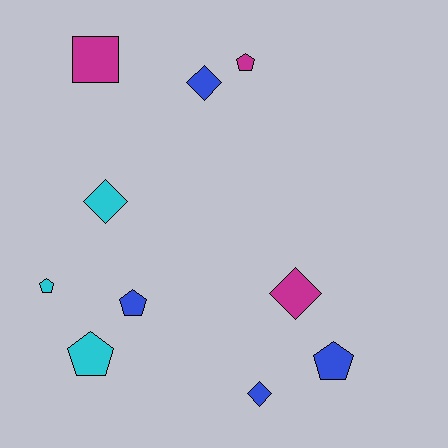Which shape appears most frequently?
Pentagon, with 5 objects.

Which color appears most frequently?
Blue, with 4 objects.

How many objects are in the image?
There are 10 objects.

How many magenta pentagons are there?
There is 1 magenta pentagon.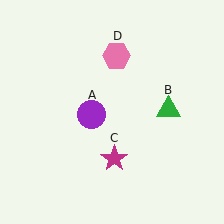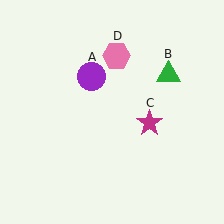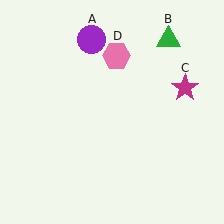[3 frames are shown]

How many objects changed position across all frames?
3 objects changed position: purple circle (object A), green triangle (object B), magenta star (object C).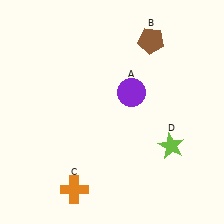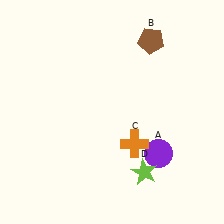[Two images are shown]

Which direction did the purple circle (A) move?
The purple circle (A) moved down.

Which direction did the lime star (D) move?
The lime star (D) moved left.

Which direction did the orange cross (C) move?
The orange cross (C) moved right.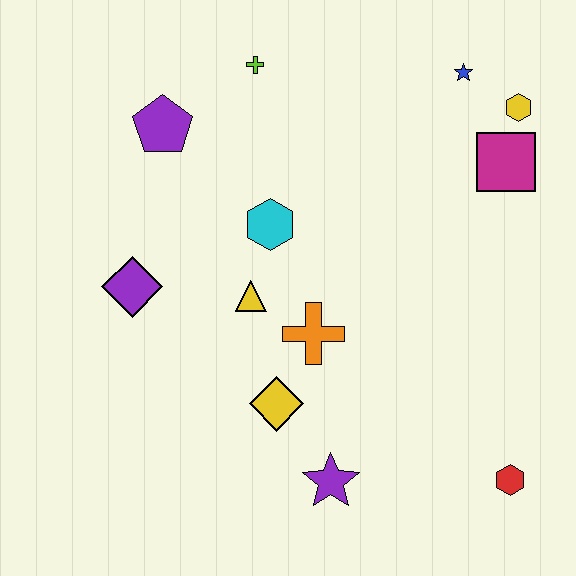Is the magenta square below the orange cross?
No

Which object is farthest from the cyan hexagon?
The red hexagon is farthest from the cyan hexagon.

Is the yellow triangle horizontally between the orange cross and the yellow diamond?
No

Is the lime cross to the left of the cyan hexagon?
Yes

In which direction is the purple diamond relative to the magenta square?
The purple diamond is to the left of the magenta square.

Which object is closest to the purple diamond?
The yellow triangle is closest to the purple diamond.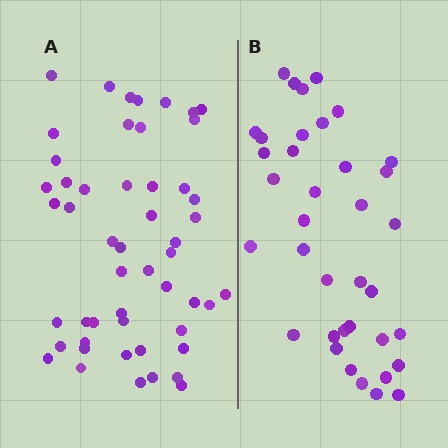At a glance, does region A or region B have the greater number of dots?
Region A (the left region) has more dots.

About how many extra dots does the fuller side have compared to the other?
Region A has approximately 15 more dots than region B.